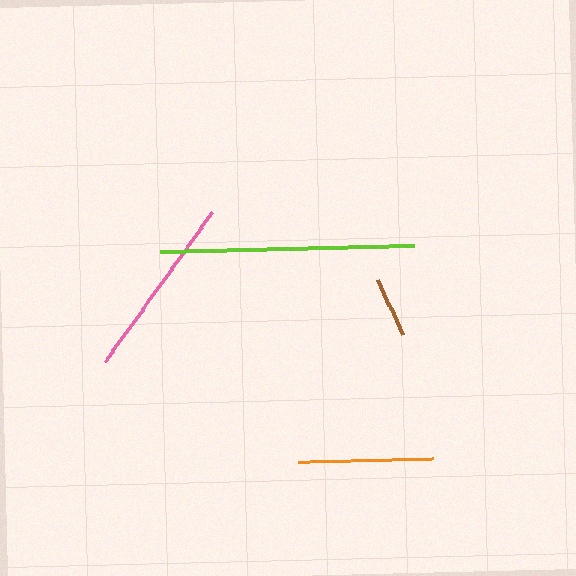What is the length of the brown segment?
The brown segment is approximately 61 pixels long.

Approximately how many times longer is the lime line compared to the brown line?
The lime line is approximately 4.2 times the length of the brown line.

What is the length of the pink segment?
The pink segment is approximately 184 pixels long.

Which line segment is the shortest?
The brown line is the shortest at approximately 61 pixels.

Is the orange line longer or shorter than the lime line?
The lime line is longer than the orange line.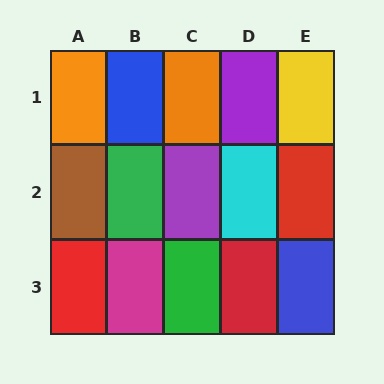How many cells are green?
2 cells are green.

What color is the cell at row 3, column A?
Red.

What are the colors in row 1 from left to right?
Orange, blue, orange, purple, yellow.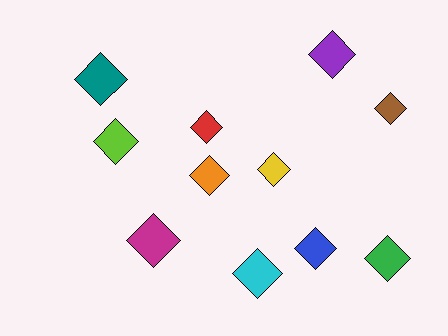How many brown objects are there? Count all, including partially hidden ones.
There is 1 brown object.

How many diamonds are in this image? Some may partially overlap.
There are 11 diamonds.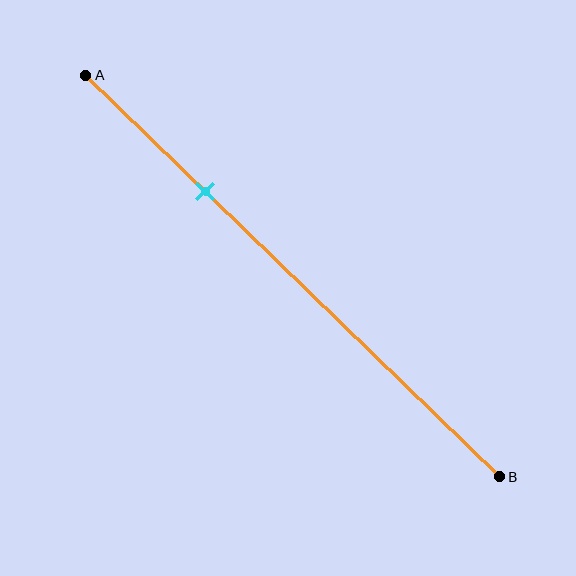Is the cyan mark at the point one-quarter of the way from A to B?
No, the mark is at about 30% from A, not at the 25% one-quarter point.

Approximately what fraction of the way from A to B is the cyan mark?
The cyan mark is approximately 30% of the way from A to B.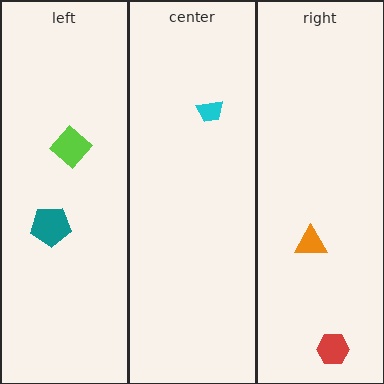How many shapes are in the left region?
2.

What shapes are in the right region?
The red hexagon, the orange triangle.